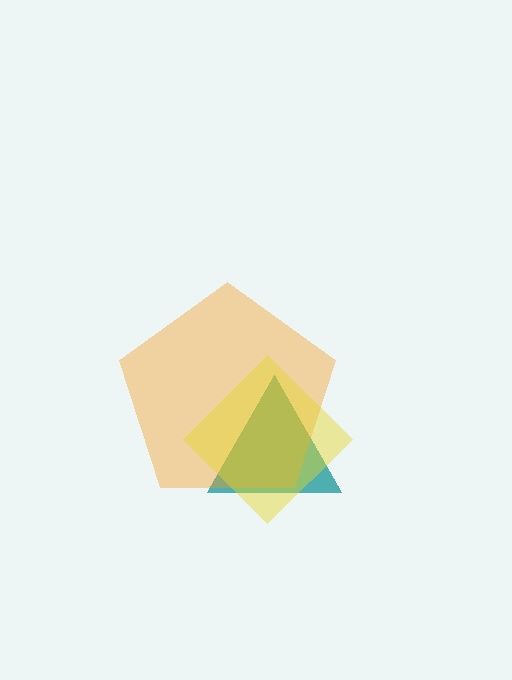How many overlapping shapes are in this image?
There are 3 overlapping shapes in the image.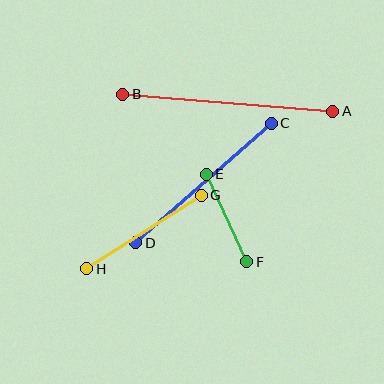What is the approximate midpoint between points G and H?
The midpoint is at approximately (144, 232) pixels.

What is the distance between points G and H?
The distance is approximately 136 pixels.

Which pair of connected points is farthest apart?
Points A and B are farthest apart.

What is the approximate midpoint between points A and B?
The midpoint is at approximately (228, 103) pixels.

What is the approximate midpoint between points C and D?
The midpoint is at approximately (203, 183) pixels.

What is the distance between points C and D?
The distance is approximately 181 pixels.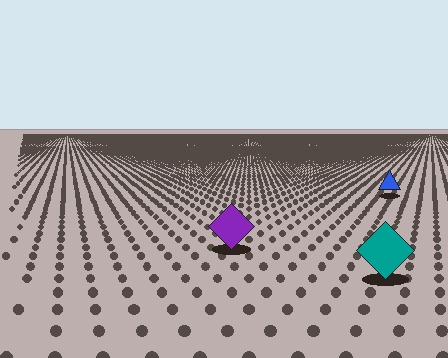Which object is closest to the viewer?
The teal diamond is closest. The texture marks near it are larger and more spread out.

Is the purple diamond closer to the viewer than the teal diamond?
No. The teal diamond is closer — you can tell from the texture gradient: the ground texture is coarser near it.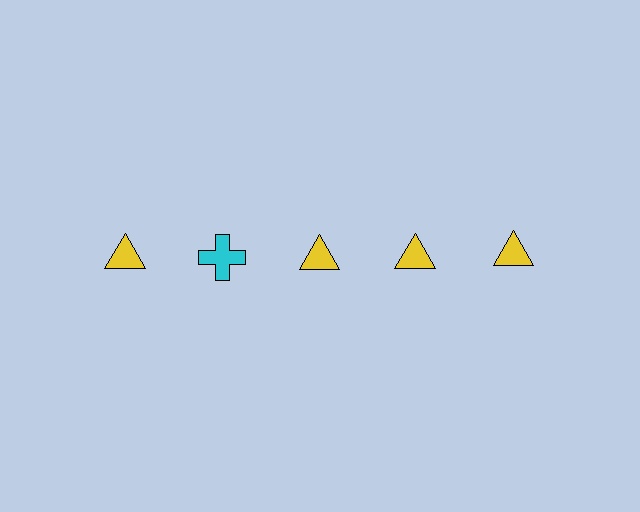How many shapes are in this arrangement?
There are 5 shapes arranged in a grid pattern.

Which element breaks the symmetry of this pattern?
The cyan cross in the top row, second from left column breaks the symmetry. All other shapes are yellow triangles.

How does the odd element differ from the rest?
It differs in both color (cyan instead of yellow) and shape (cross instead of triangle).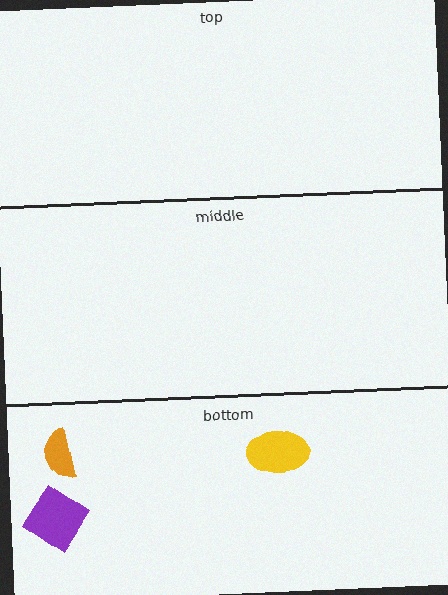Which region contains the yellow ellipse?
The bottom region.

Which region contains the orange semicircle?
The bottom region.